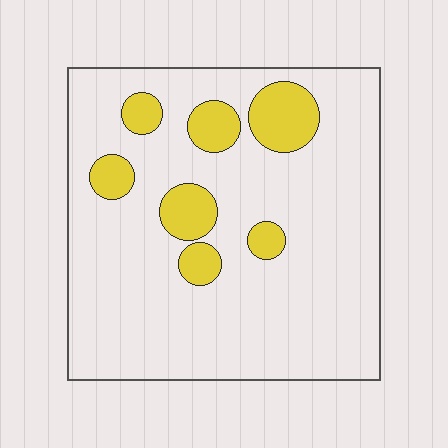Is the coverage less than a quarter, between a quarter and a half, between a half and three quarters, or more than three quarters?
Less than a quarter.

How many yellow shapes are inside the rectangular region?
7.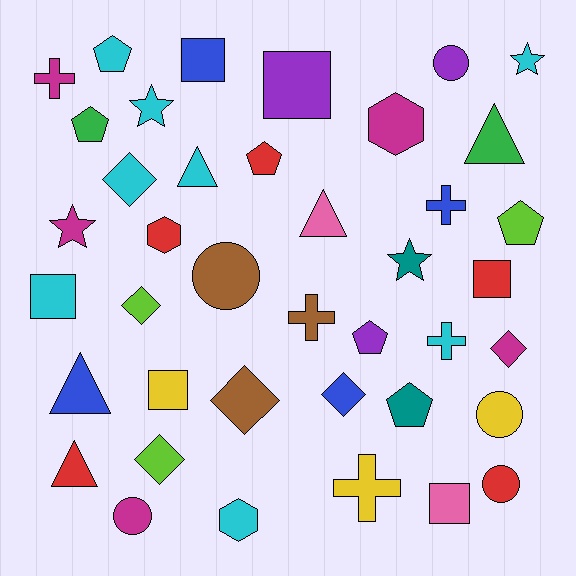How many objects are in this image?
There are 40 objects.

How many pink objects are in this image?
There are 2 pink objects.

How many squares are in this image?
There are 6 squares.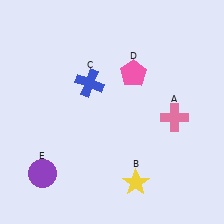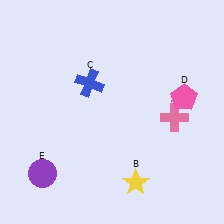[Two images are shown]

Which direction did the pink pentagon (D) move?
The pink pentagon (D) moved right.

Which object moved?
The pink pentagon (D) moved right.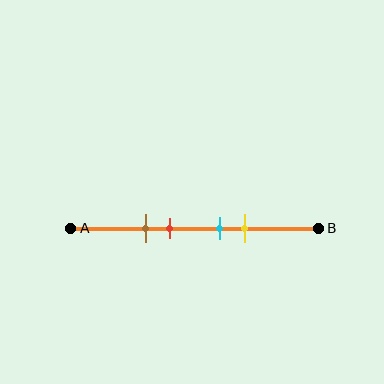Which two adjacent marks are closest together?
The cyan and yellow marks are the closest adjacent pair.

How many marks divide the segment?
There are 4 marks dividing the segment.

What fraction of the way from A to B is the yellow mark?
The yellow mark is approximately 70% (0.7) of the way from A to B.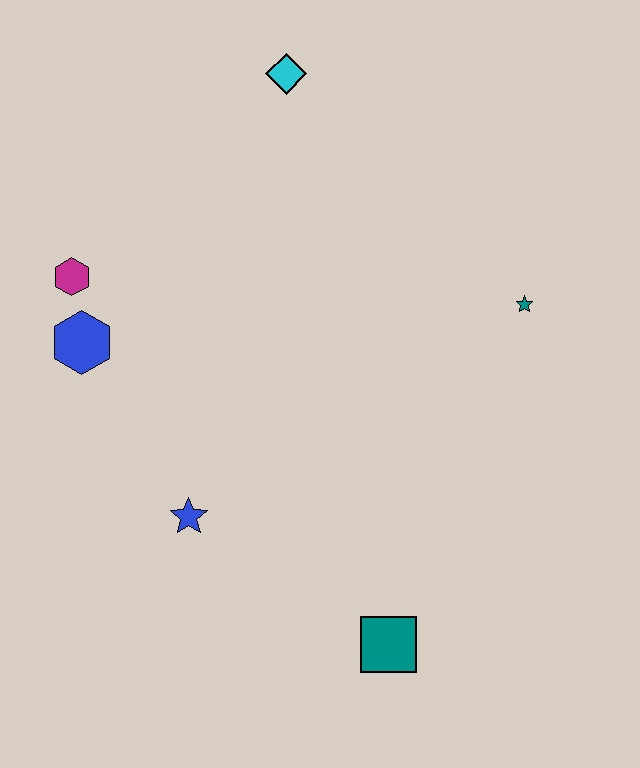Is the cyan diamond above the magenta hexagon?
Yes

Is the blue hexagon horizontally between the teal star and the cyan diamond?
No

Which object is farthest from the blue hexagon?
The teal star is farthest from the blue hexagon.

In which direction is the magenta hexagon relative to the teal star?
The magenta hexagon is to the left of the teal star.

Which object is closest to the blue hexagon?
The magenta hexagon is closest to the blue hexagon.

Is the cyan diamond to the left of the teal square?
Yes